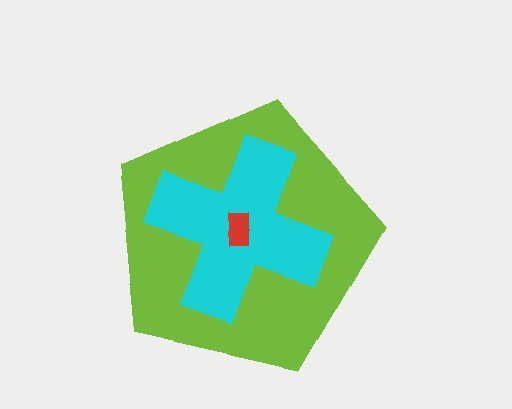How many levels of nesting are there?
3.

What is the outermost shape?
The lime pentagon.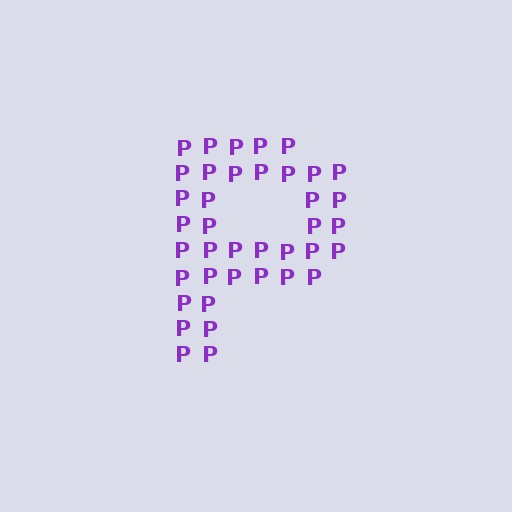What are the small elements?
The small elements are letter P's.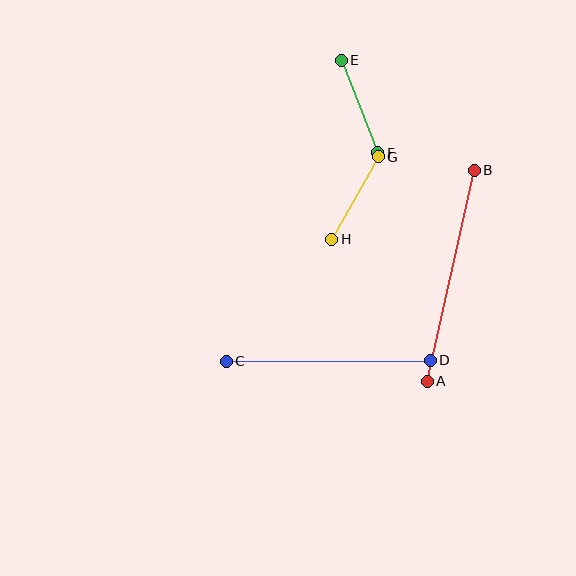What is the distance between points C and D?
The distance is approximately 204 pixels.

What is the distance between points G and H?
The distance is approximately 95 pixels.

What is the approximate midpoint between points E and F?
The midpoint is at approximately (359, 106) pixels.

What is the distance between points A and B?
The distance is approximately 216 pixels.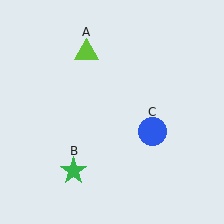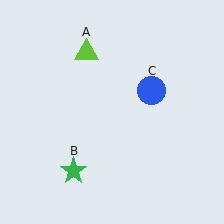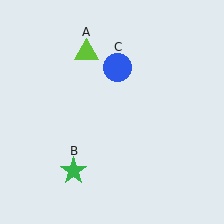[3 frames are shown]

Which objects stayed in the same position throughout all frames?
Lime triangle (object A) and green star (object B) remained stationary.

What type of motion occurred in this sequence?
The blue circle (object C) rotated counterclockwise around the center of the scene.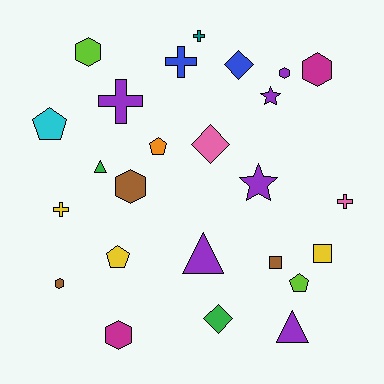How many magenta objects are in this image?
There are 2 magenta objects.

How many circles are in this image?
There are no circles.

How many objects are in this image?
There are 25 objects.